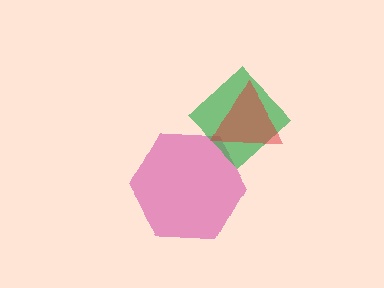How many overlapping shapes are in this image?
There are 3 overlapping shapes in the image.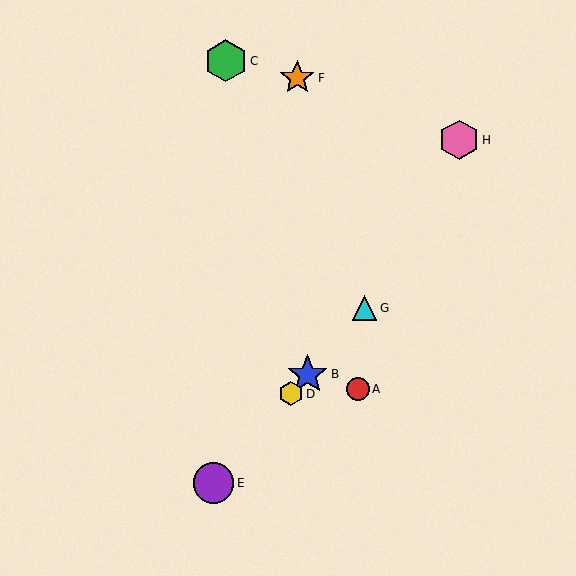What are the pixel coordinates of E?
Object E is at (214, 483).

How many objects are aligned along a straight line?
4 objects (B, D, E, G) are aligned along a straight line.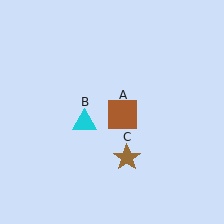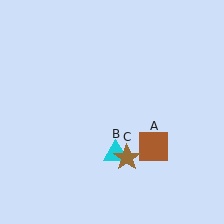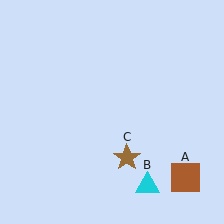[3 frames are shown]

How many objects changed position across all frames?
2 objects changed position: brown square (object A), cyan triangle (object B).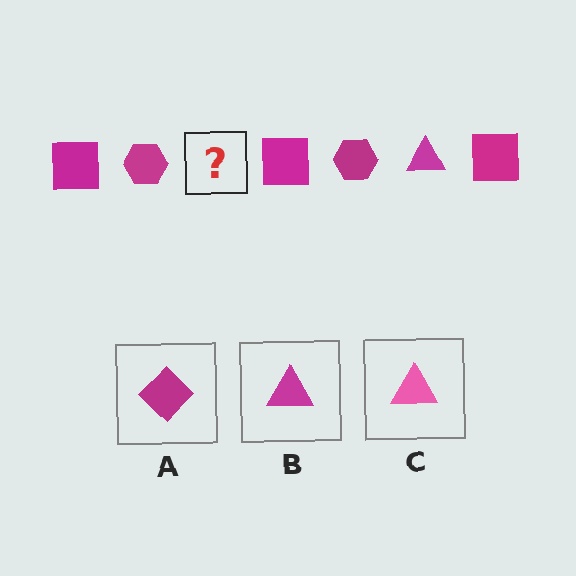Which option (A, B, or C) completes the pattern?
B.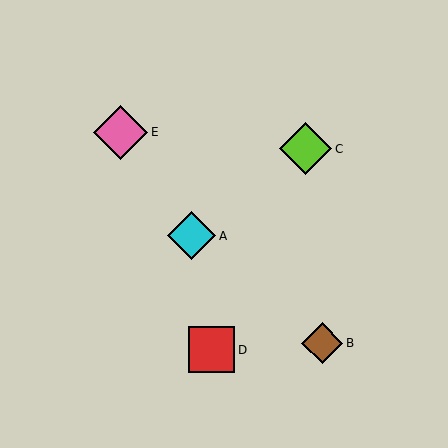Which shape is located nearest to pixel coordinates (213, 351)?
The red square (labeled D) at (212, 350) is nearest to that location.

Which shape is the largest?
The pink diamond (labeled E) is the largest.